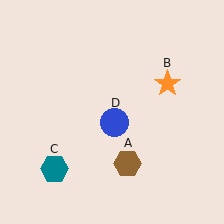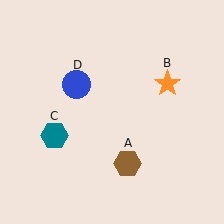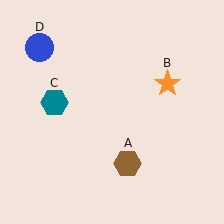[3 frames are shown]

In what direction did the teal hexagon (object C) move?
The teal hexagon (object C) moved up.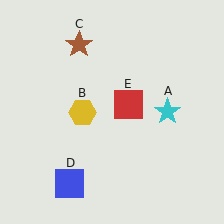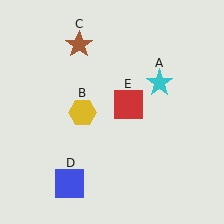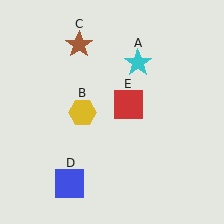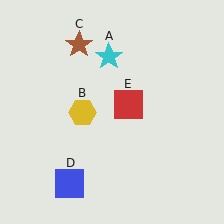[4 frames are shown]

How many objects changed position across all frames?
1 object changed position: cyan star (object A).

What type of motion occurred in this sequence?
The cyan star (object A) rotated counterclockwise around the center of the scene.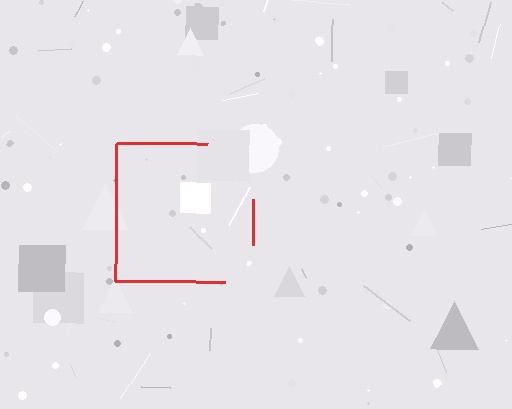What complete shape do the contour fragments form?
The contour fragments form a square.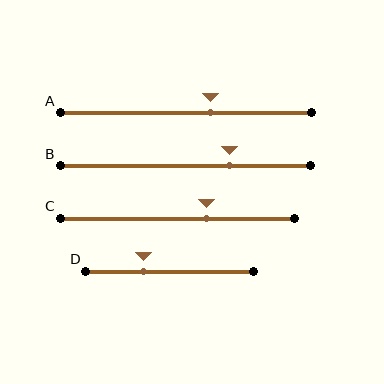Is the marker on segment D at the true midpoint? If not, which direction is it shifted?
No, the marker on segment D is shifted to the left by about 15% of the segment length.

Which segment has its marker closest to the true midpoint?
Segment A has its marker closest to the true midpoint.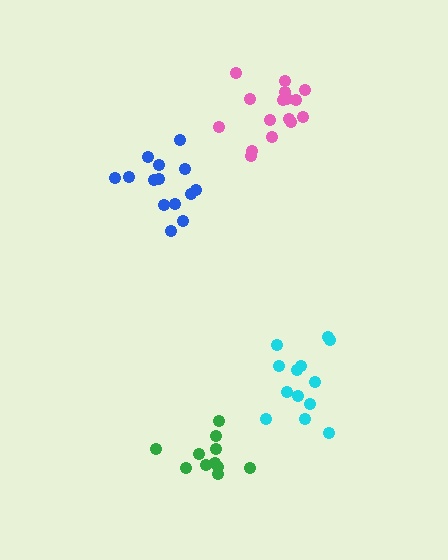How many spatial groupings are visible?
There are 4 spatial groupings.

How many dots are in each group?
Group 1: 11 dots, Group 2: 14 dots, Group 3: 13 dots, Group 4: 16 dots (54 total).